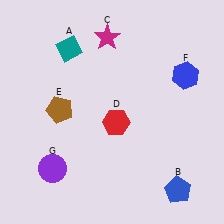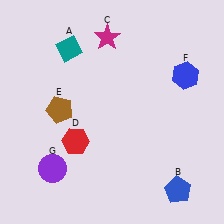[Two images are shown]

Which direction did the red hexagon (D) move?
The red hexagon (D) moved left.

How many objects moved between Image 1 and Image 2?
1 object moved between the two images.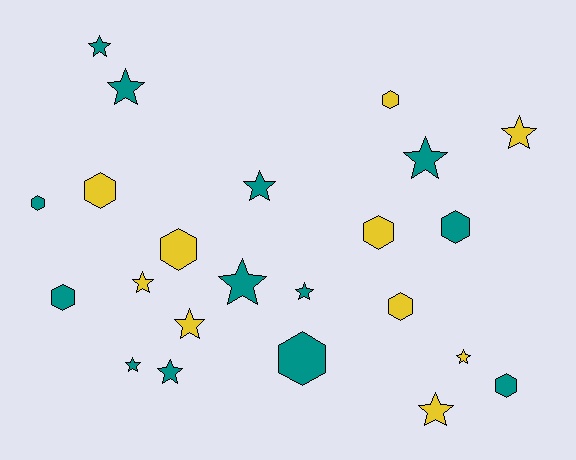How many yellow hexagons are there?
There are 5 yellow hexagons.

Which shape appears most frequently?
Star, with 13 objects.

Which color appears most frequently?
Teal, with 13 objects.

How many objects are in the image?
There are 23 objects.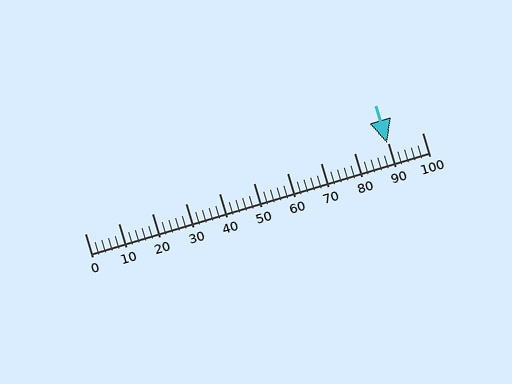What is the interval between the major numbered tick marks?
The major tick marks are spaced 10 units apart.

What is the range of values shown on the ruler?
The ruler shows values from 0 to 100.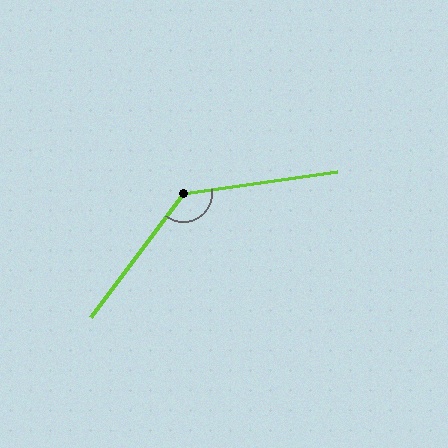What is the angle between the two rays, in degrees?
Approximately 135 degrees.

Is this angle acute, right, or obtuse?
It is obtuse.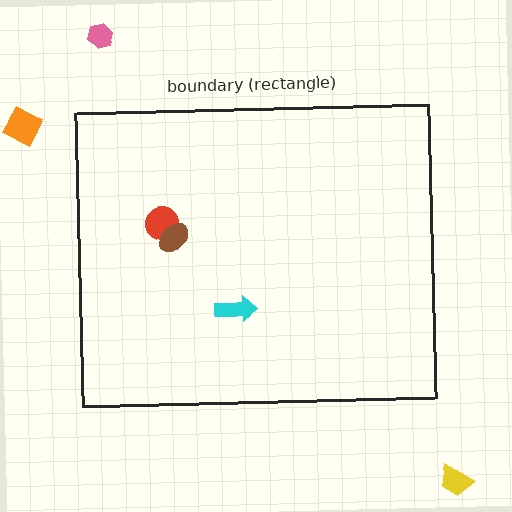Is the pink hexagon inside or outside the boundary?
Outside.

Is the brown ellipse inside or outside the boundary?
Inside.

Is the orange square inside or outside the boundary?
Outside.